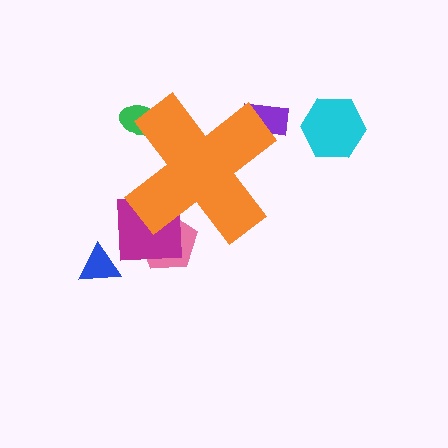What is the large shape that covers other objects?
An orange cross.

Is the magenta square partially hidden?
Yes, the magenta square is partially hidden behind the orange cross.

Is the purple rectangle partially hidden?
Yes, the purple rectangle is partially hidden behind the orange cross.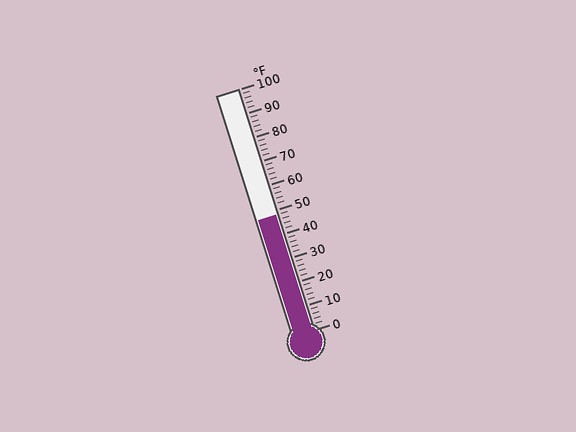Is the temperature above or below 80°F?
The temperature is below 80°F.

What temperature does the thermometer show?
The thermometer shows approximately 48°F.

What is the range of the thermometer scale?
The thermometer scale ranges from 0°F to 100°F.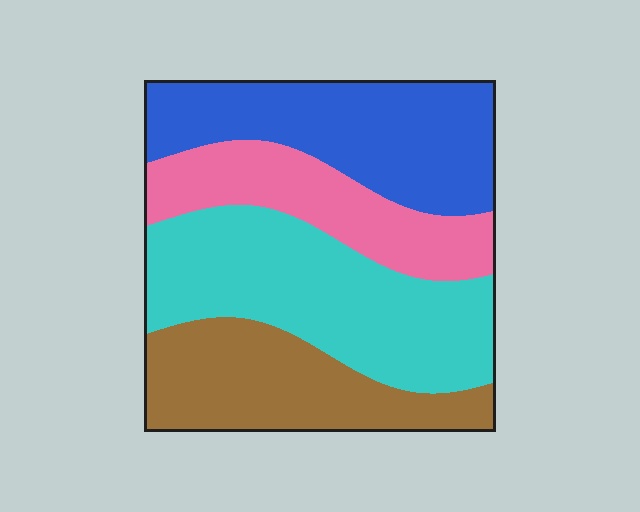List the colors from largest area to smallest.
From largest to smallest: cyan, blue, brown, pink.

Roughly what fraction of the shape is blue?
Blue covers about 25% of the shape.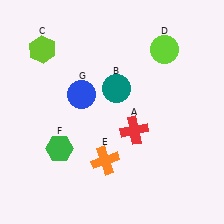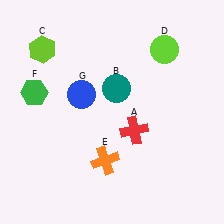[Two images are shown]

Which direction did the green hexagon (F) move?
The green hexagon (F) moved up.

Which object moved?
The green hexagon (F) moved up.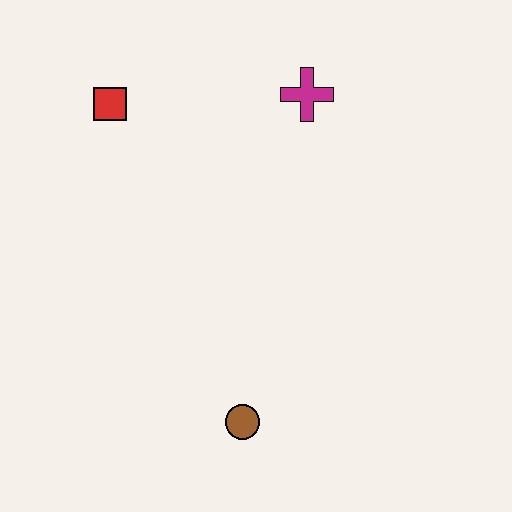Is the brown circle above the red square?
No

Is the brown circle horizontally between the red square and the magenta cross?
Yes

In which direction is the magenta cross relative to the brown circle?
The magenta cross is above the brown circle.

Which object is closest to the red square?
The magenta cross is closest to the red square.